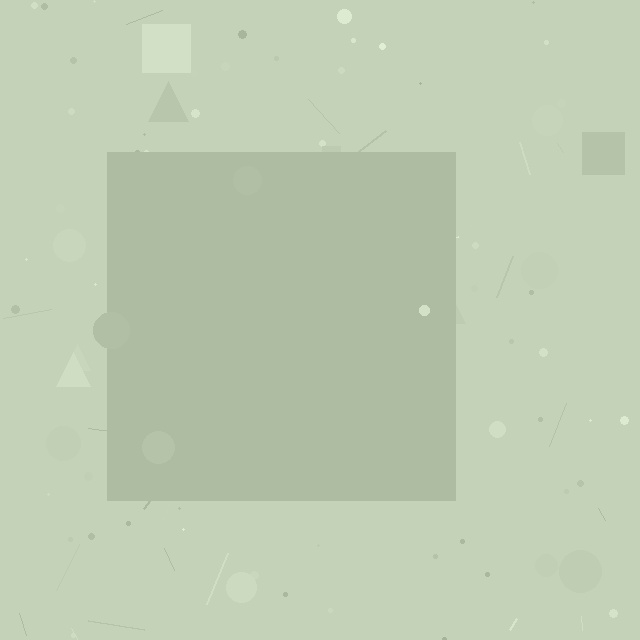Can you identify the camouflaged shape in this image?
The camouflaged shape is a square.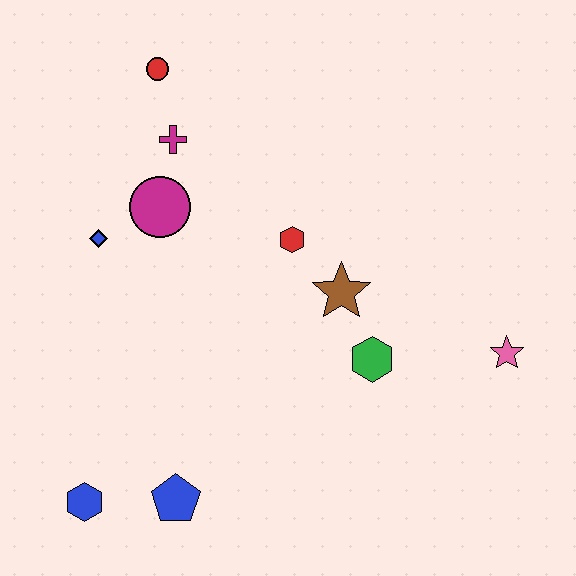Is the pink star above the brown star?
No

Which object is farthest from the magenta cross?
The pink star is farthest from the magenta cross.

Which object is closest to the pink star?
The green hexagon is closest to the pink star.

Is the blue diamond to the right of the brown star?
No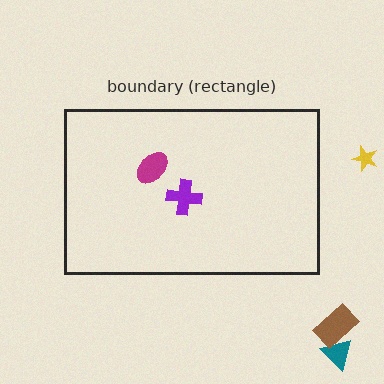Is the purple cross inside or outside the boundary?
Inside.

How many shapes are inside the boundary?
2 inside, 3 outside.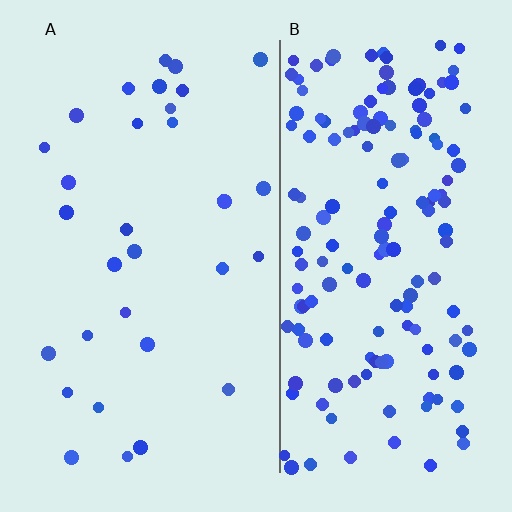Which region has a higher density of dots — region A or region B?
B (the right).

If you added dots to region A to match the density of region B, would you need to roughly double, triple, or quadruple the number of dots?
Approximately quadruple.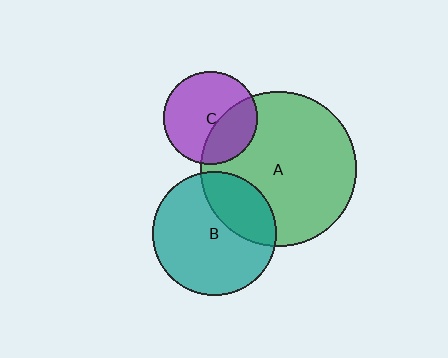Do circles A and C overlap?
Yes.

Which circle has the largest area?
Circle A (green).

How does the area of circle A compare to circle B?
Approximately 1.6 times.